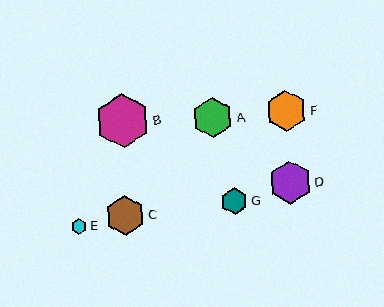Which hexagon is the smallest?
Hexagon E is the smallest with a size of approximately 16 pixels.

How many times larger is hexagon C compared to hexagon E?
Hexagon C is approximately 2.6 times the size of hexagon E.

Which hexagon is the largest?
Hexagon B is the largest with a size of approximately 54 pixels.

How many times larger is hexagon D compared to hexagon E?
Hexagon D is approximately 2.8 times the size of hexagon E.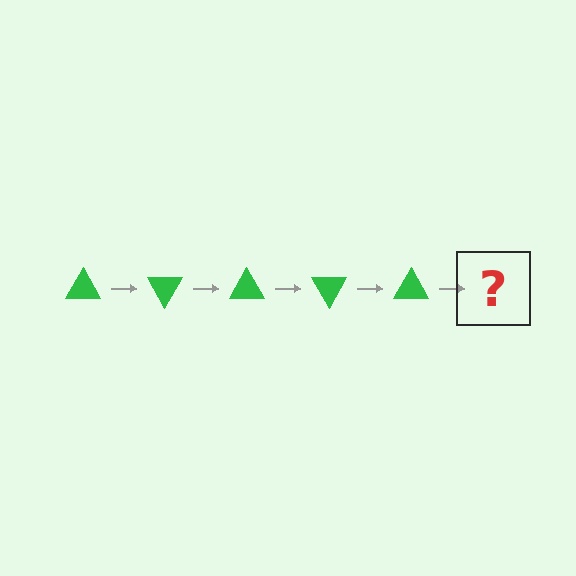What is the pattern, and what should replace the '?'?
The pattern is that the triangle rotates 60 degrees each step. The '?' should be a green triangle rotated 300 degrees.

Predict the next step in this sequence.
The next step is a green triangle rotated 300 degrees.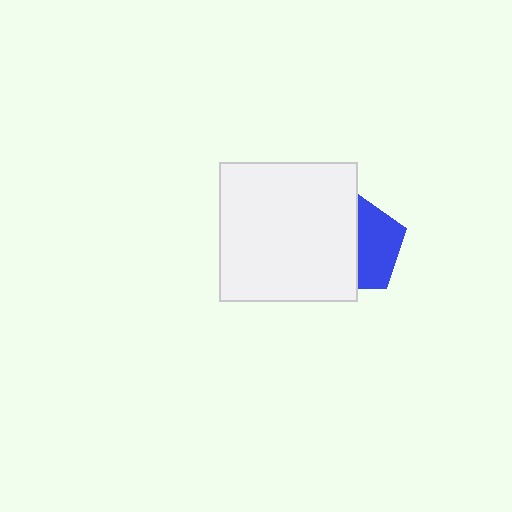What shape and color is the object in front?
The object in front is a white square.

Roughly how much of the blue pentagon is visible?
About half of it is visible (roughly 47%).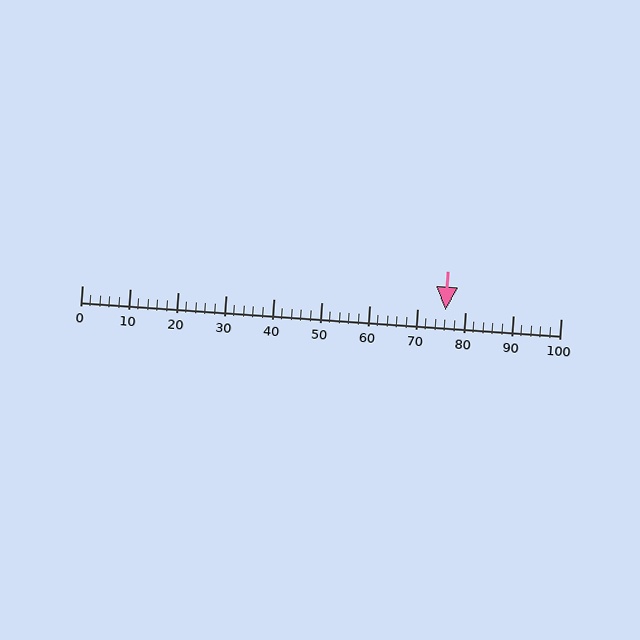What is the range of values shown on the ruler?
The ruler shows values from 0 to 100.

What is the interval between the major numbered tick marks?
The major tick marks are spaced 10 units apart.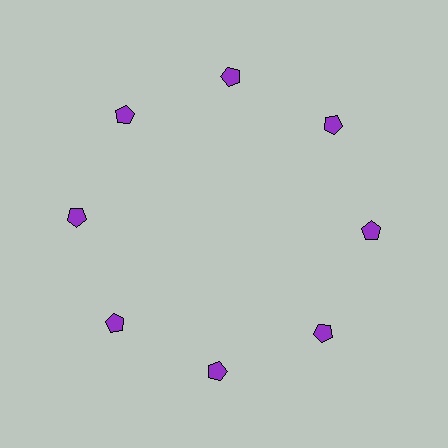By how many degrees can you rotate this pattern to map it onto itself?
The pattern maps onto itself every 45 degrees of rotation.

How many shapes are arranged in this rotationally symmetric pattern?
There are 8 shapes, arranged in 8 groups of 1.